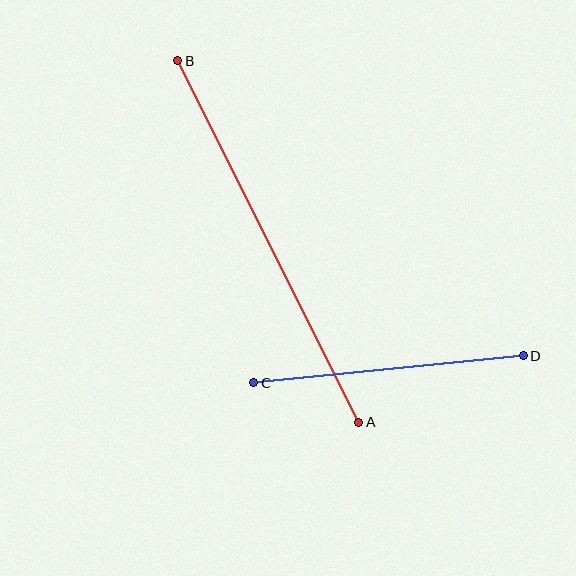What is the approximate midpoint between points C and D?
The midpoint is at approximately (389, 369) pixels.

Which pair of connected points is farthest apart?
Points A and B are farthest apart.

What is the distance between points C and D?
The distance is approximately 271 pixels.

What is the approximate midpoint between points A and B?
The midpoint is at approximately (268, 242) pixels.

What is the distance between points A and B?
The distance is approximately 404 pixels.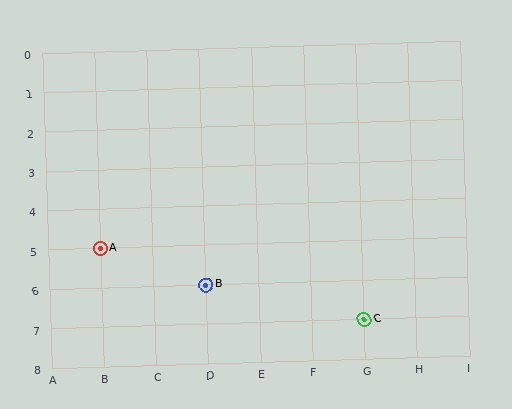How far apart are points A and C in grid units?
Points A and C are 5 columns and 2 rows apart (about 5.4 grid units diagonally).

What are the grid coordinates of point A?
Point A is at grid coordinates (B, 5).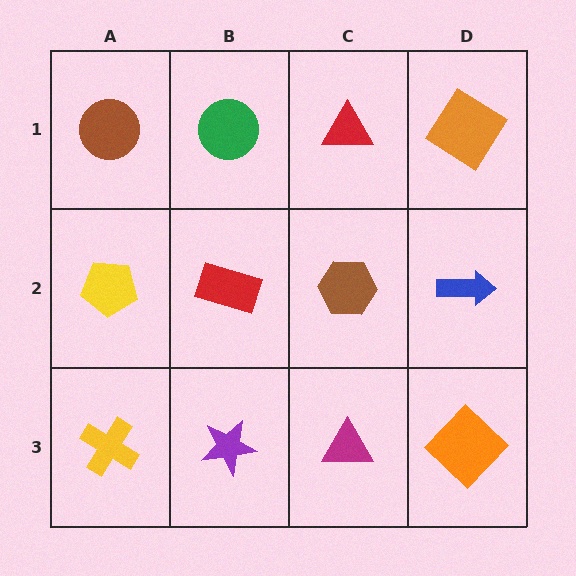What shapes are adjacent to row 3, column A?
A yellow pentagon (row 2, column A), a purple star (row 3, column B).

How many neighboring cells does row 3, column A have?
2.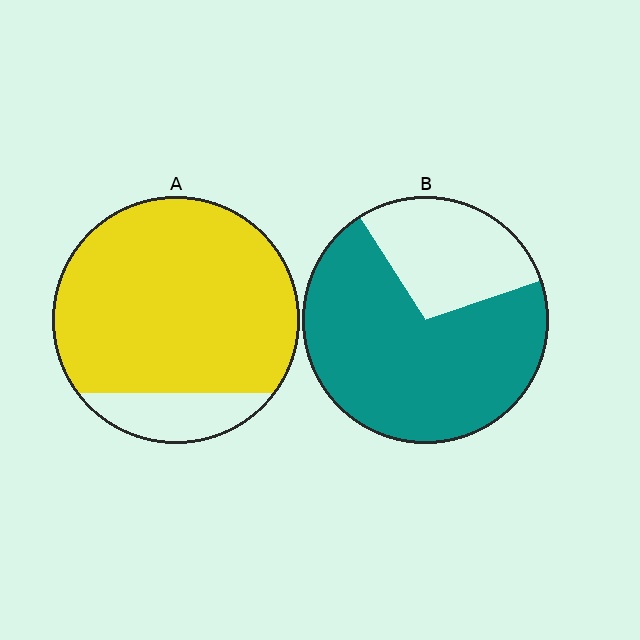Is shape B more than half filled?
Yes.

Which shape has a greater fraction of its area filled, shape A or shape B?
Shape A.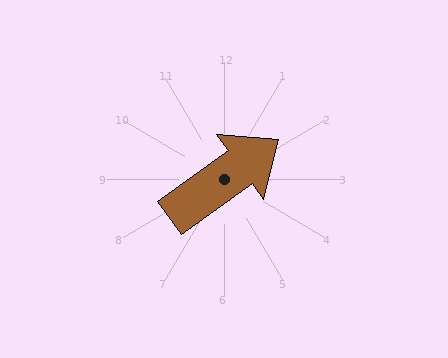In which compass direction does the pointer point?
Northeast.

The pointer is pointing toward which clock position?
Roughly 2 o'clock.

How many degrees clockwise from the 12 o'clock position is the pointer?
Approximately 54 degrees.